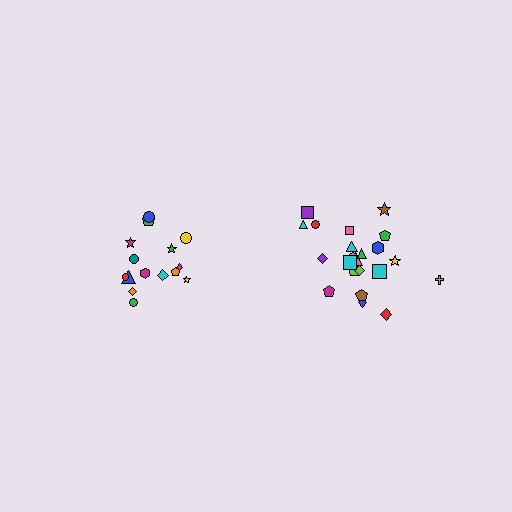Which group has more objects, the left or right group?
The right group.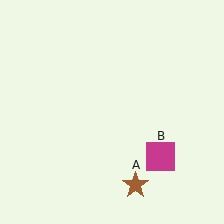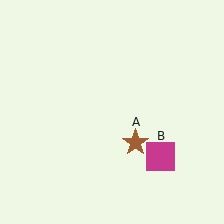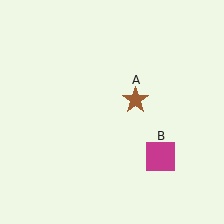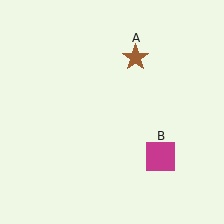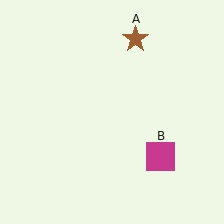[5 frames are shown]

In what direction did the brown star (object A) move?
The brown star (object A) moved up.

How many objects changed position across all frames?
1 object changed position: brown star (object A).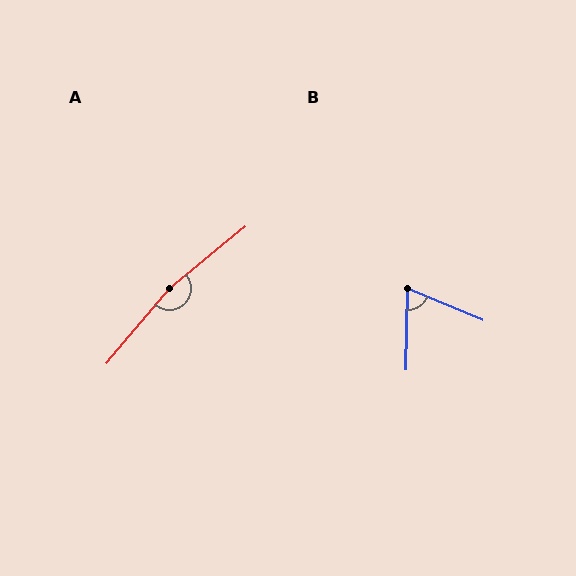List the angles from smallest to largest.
B (68°), A (169°).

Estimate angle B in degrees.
Approximately 68 degrees.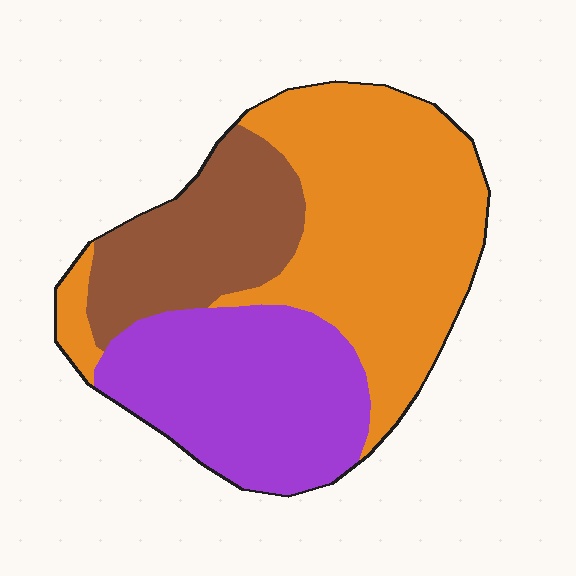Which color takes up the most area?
Orange, at roughly 45%.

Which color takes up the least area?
Brown, at roughly 20%.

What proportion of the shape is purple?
Purple takes up about one third (1/3) of the shape.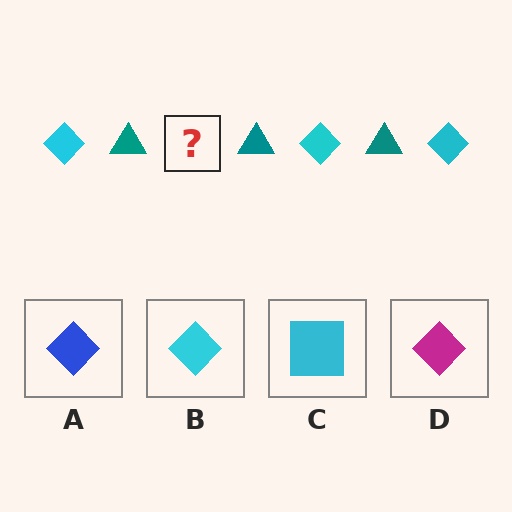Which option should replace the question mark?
Option B.